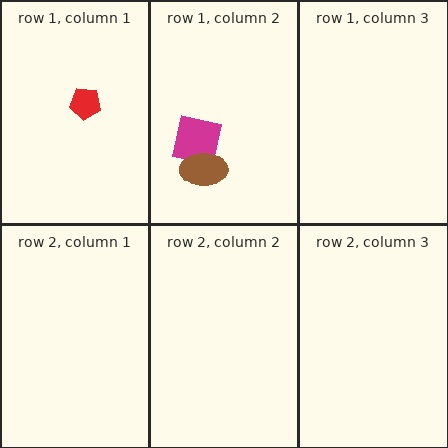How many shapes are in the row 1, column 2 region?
2.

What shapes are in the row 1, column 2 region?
The magenta square, the brown ellipse.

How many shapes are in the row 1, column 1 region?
1.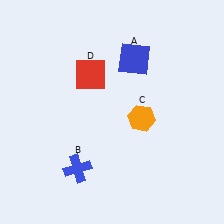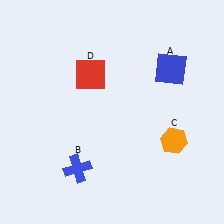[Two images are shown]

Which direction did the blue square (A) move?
The blue square (A) moved right.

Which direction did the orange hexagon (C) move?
The orange hexagon (C) moved right.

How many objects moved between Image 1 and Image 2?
2 objects moved between the two images.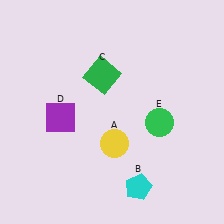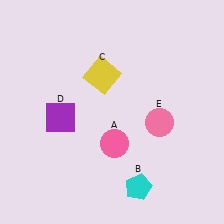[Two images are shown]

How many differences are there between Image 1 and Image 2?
There are 3 differences between the two images.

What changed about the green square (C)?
In Image 1, C is green. In Image 2, it changed to yellow.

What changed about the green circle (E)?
In Image 1, E is green. In Image 2, it changed to pink.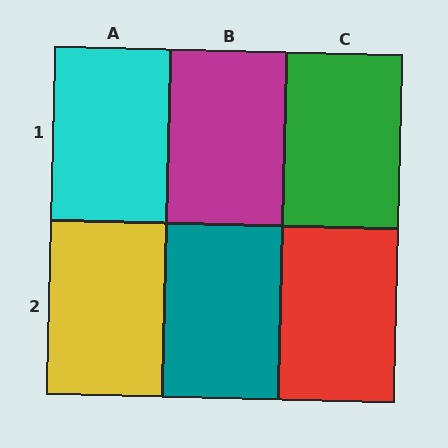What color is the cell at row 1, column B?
Magenta.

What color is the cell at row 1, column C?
Green.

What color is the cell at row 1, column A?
Cyan.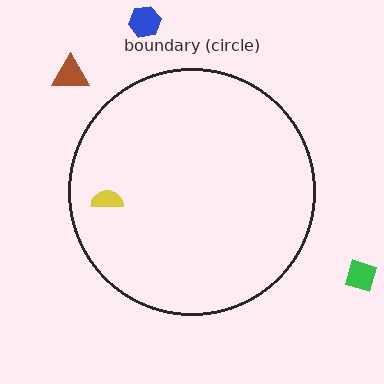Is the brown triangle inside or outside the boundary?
Outside.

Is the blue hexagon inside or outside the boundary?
Outside.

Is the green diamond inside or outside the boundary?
Outside.